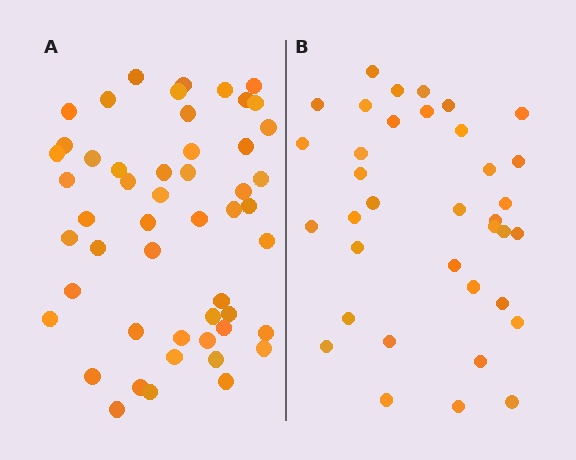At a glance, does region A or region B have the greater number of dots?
Region A (the left region) has more dots.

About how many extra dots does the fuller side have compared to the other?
Region A has approximately 15 more dots than region B.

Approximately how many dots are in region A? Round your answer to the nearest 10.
About 50 dots. (The exact count is 51, which rounds to 50.)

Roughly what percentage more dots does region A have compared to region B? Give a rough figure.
About 40% more.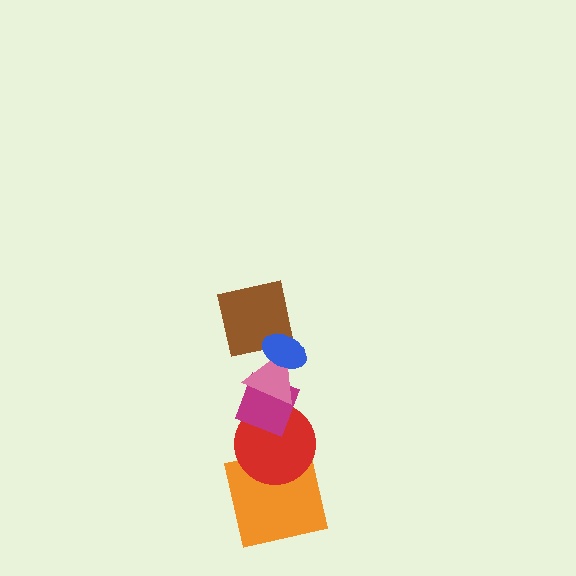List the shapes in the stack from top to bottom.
From top to bottom: the blue ellipse, the brown square, the pink triangle, the magenta diamond, the red circle, the orange square.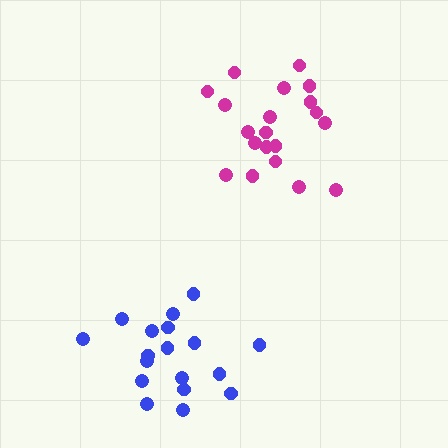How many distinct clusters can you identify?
There are 2 distinct clusters.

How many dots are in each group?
Group 1: 20 dots, Group 2: 18 dots (38 total).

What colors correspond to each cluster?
The clusters are colored: magenta, blue.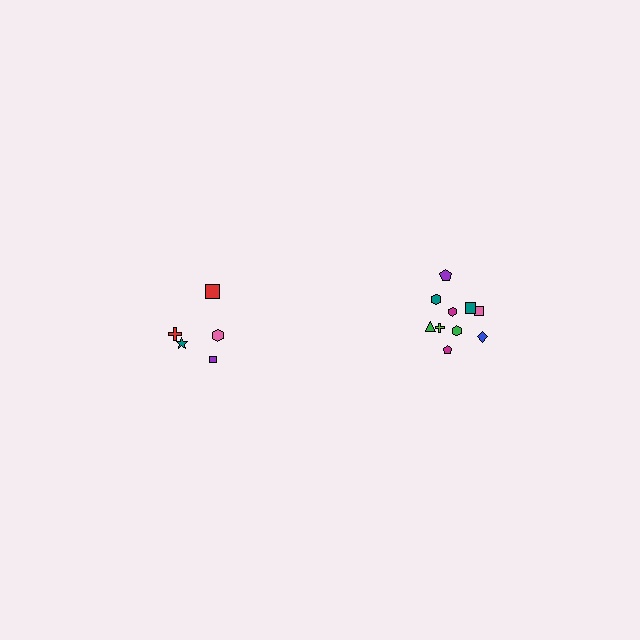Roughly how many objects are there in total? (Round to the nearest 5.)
Roughly 15 objects in total.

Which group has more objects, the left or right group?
The right group.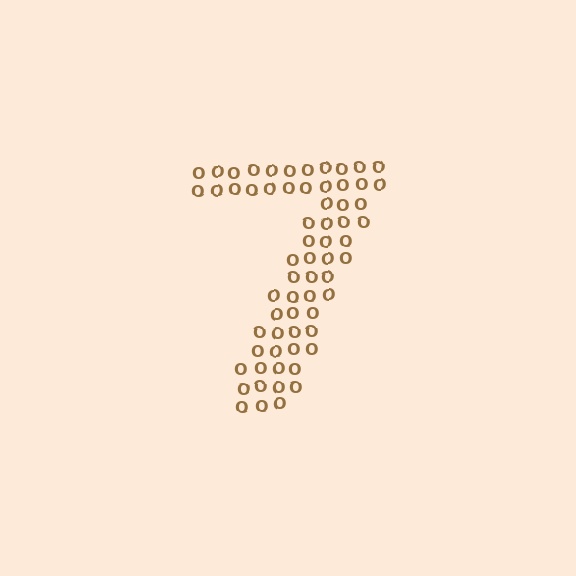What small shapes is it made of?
It is made of small letter O's.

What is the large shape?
The large shape is the digit 7.